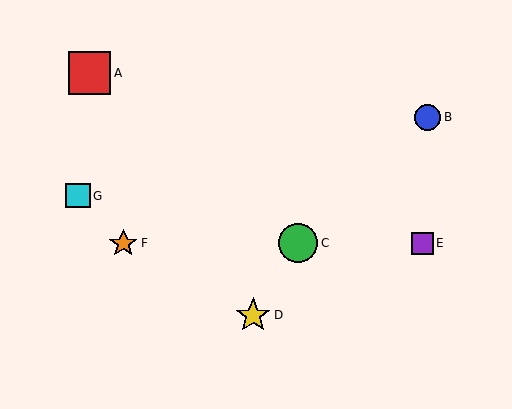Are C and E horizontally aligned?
Yes, both are at y≈243.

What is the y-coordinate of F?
Object F is at y≈243.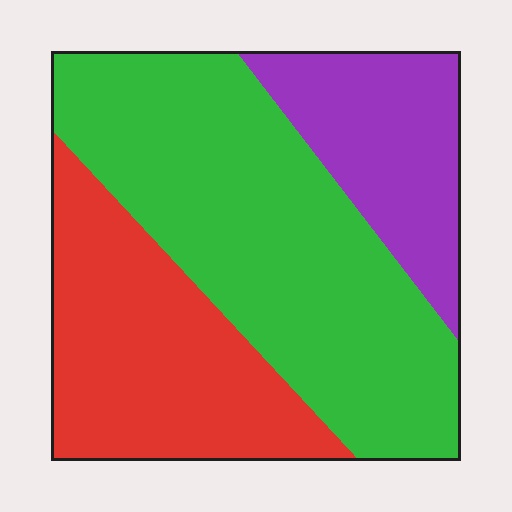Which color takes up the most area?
Green, at roughly 50%.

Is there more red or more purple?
Red.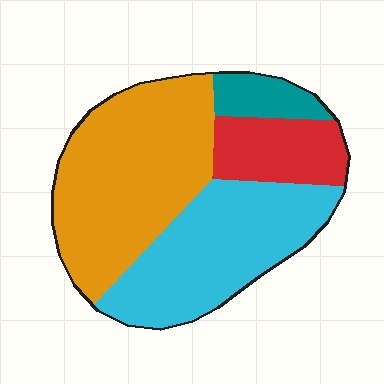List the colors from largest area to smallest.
From largest to smallest: orange, cyan, red, teal.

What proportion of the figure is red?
Red covers about 15% of the figure.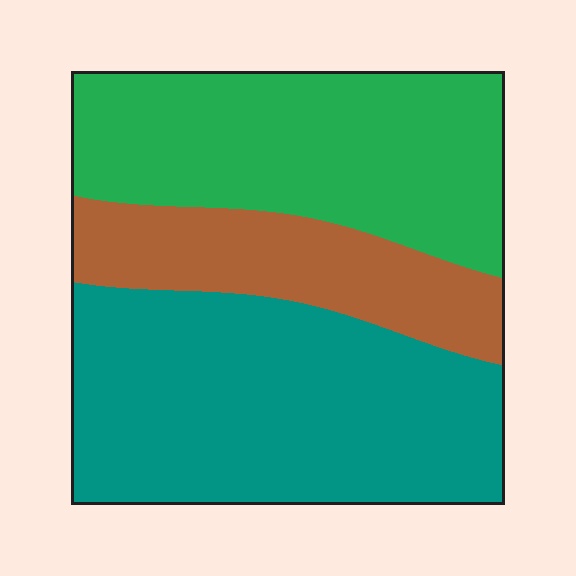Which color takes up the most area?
Teal, at roughly 45%.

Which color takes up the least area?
Brown, at roughly 20%.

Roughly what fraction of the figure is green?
Green covers roughly 35% of the figure.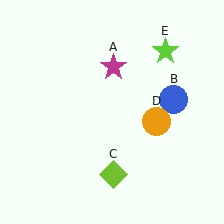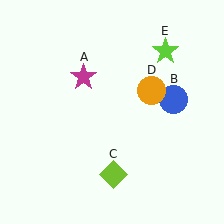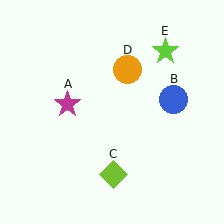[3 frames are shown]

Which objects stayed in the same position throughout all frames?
Blue circle (object B) and lime diamond (object C) and lime star (object E) remained stationary.